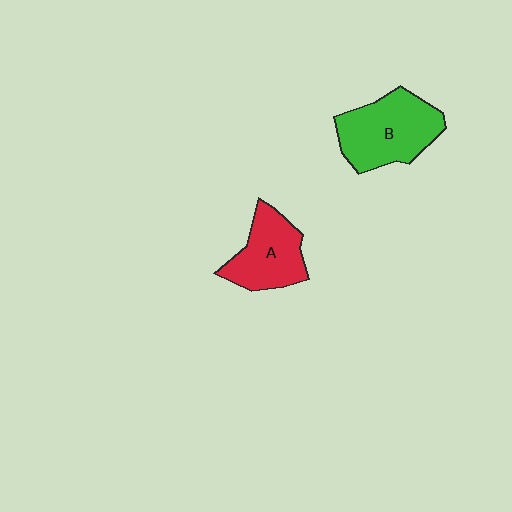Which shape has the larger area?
Shape B (green).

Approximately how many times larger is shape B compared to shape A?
Approximately 1.3 times.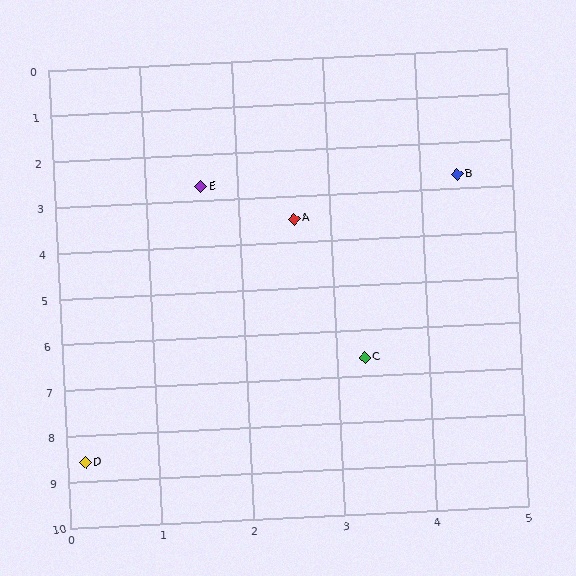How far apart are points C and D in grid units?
Points C and D are about 3.7 grid units apart.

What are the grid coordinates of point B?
Point B is at approximately (4.4, 2.7).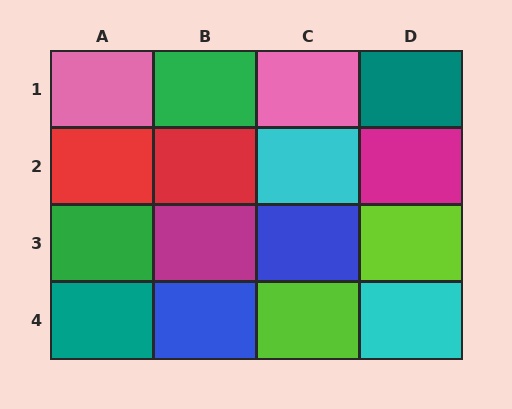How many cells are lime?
2 cells are lime.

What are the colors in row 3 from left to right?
Green, magenta, blue, lime.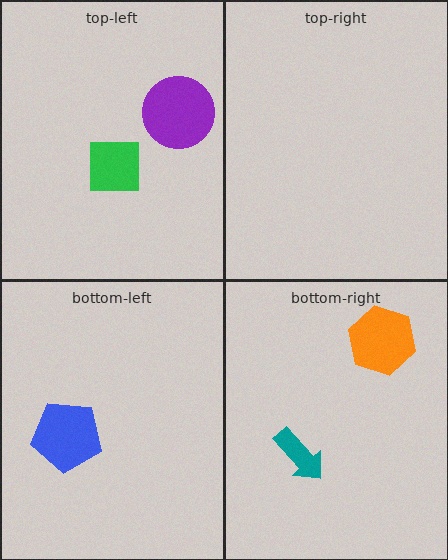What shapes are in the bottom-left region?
The blue pentagon.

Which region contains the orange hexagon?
The bottom-right region.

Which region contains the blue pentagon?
The bottom-left region.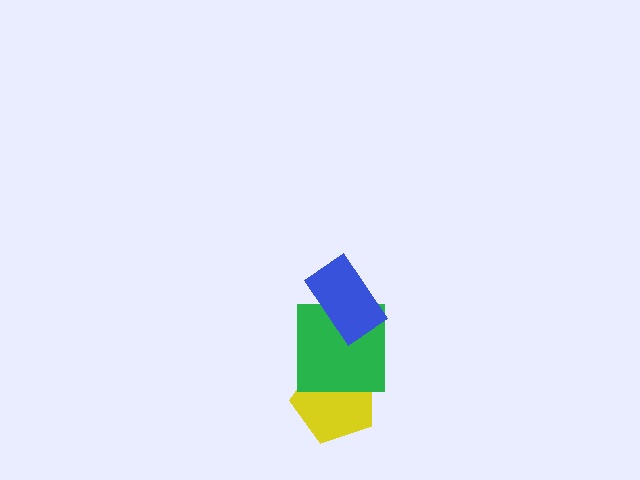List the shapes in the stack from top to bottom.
From top to bottom: the blue rectangle, the green square, the yellow pentagon.